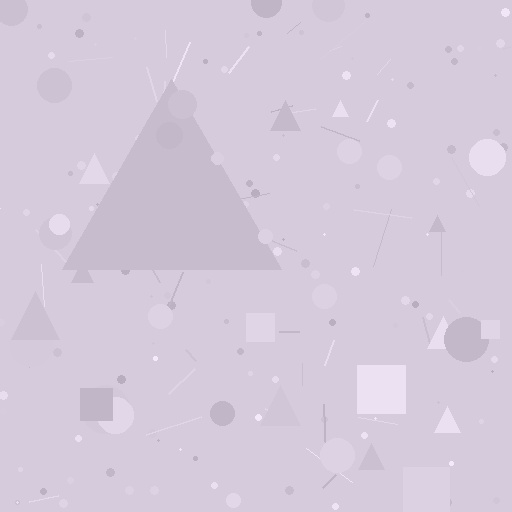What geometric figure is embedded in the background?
A triangle is embedded in the background.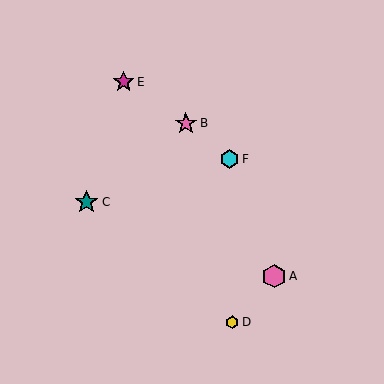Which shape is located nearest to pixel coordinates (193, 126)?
The pink star (labeled B) at (186, 123) is nearest to that location.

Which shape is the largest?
The teal star (labeled C) is the largest.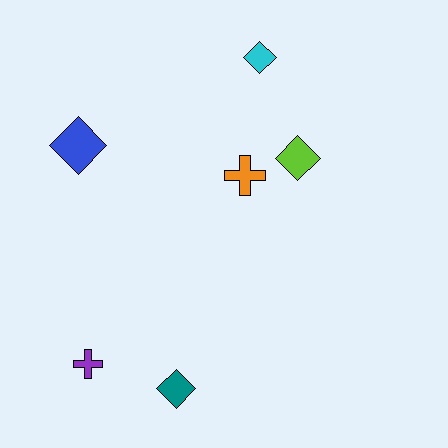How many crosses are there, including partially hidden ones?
There are 2 crosses.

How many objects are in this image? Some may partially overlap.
There are 6 objects.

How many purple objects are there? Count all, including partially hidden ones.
There is 1 purple object.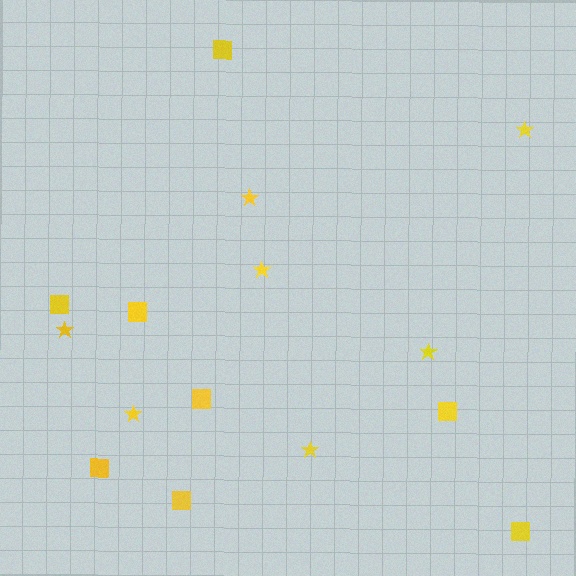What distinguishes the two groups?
There are 2 groups: one group of squares (8) and one group of stars (7).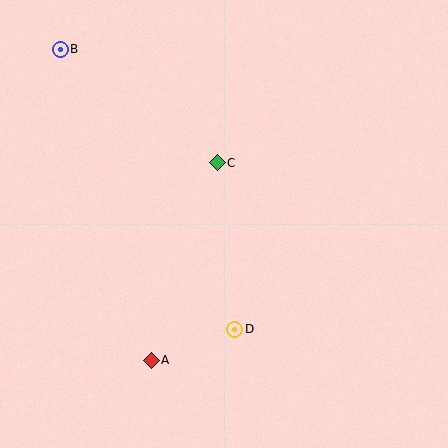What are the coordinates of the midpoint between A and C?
The midpoint between A and C is at (184, 262).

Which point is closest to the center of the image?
Point C at (217, 163) is closest to the center.